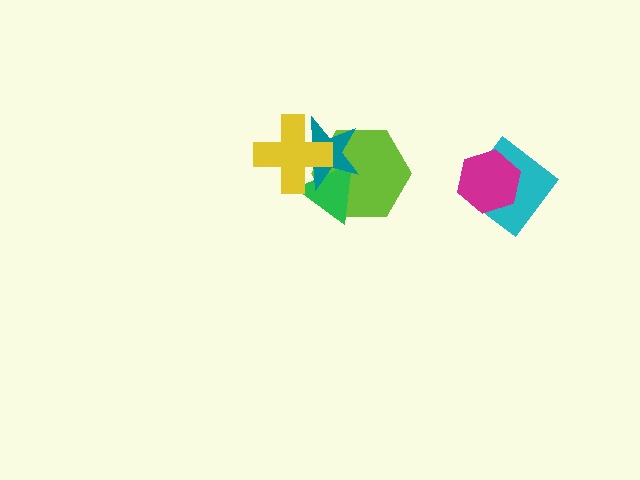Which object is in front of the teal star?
The yellow cross is in front of the teal star.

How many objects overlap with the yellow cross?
3 objects overlap with the yellow cross.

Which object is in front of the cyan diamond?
The magenta hexagon is in front of the cyan diamond.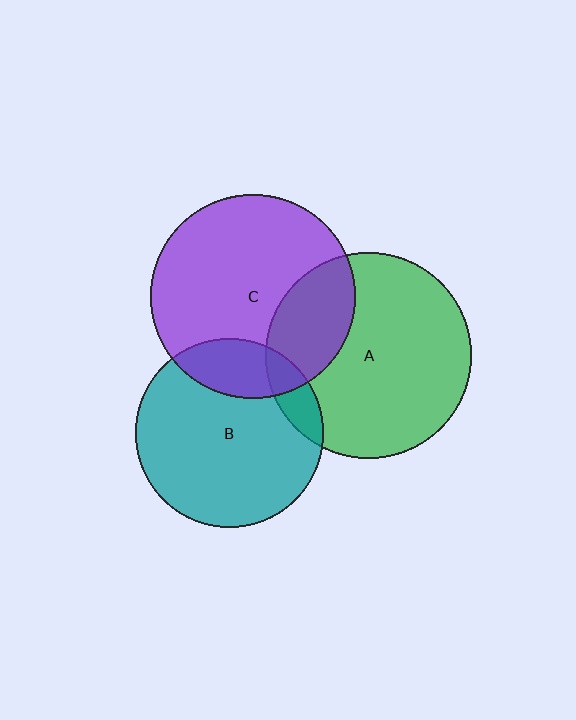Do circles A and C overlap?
Yes.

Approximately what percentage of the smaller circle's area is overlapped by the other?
Approximately 25%.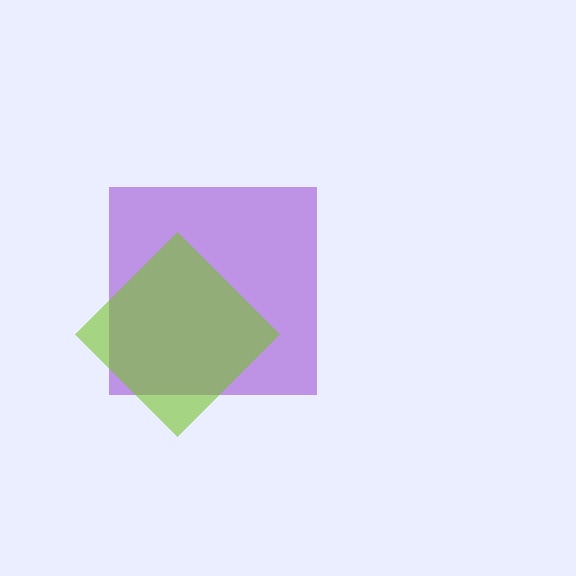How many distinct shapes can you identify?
There are 2 distinct shapes: a purple square, a lime diamond.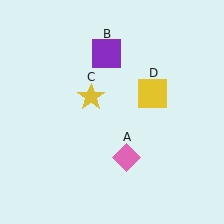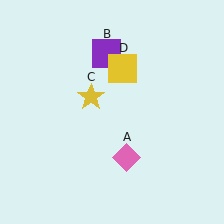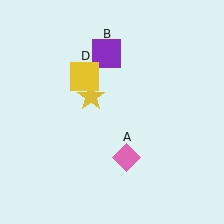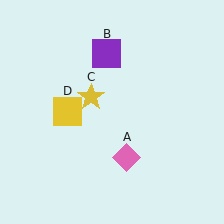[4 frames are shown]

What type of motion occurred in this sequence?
The yellow square (object D) rotated counterclockwise around the center of the scene.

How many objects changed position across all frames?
1 object changed position: yellow square (object D).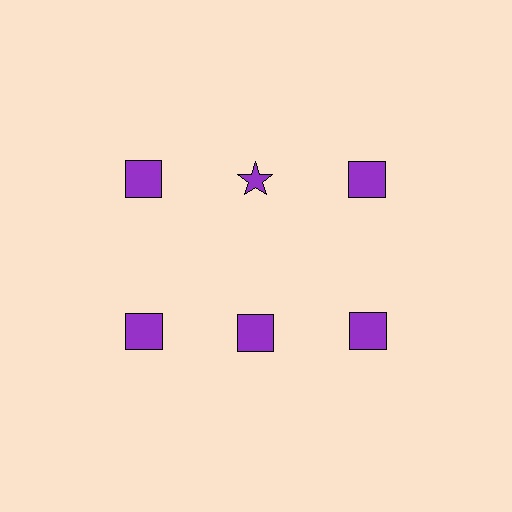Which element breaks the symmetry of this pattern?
The purple star in the top row, second from left column breaks the symmetry. All other shapes are purple squares.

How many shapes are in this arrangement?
There are 6 shapes arranged in a grid pattern.